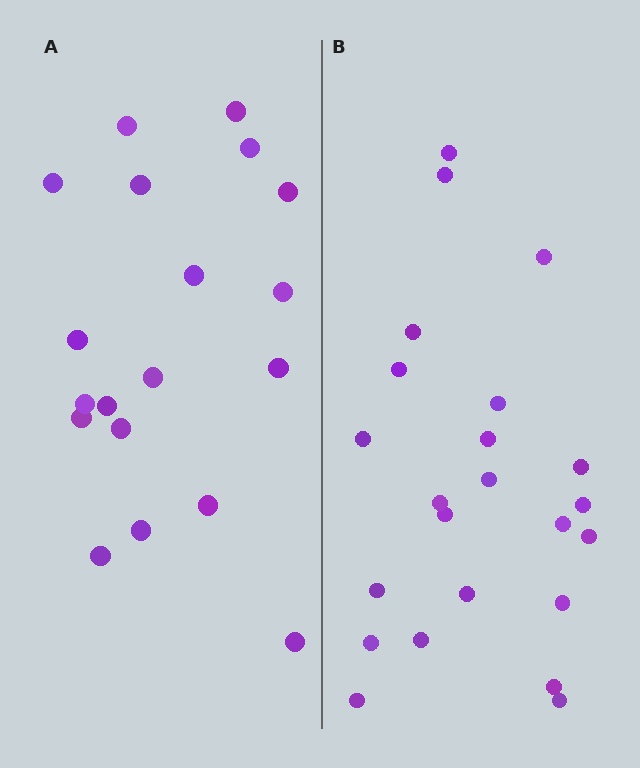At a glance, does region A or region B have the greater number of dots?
Region B (the right region) has more dots.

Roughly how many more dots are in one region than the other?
Region B has about 4 more dots than region A.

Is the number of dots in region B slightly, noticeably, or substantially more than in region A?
Region B has only slightly more — the two regions are fairly close. The ratio is roughly 1.2 to 1.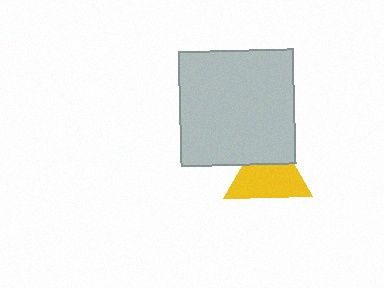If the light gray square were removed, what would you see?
You would see the complete yellow triangle.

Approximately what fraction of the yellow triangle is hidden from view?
Roughly 35% of the yellow triangle is hidden behind the light gray square.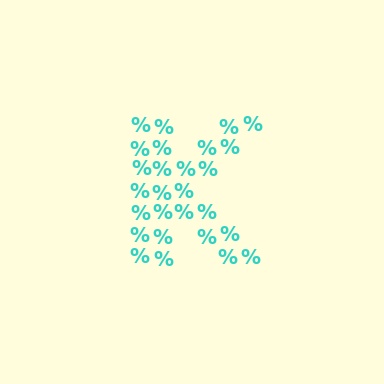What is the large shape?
The large shape is the letter K.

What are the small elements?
The small elements are percent signs.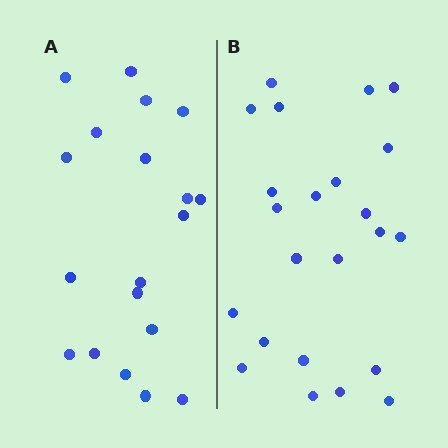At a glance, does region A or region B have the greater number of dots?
Region B (the right region) has more dots.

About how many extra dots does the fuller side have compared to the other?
Region B has about 4 more dots than region A.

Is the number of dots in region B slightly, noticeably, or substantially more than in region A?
Region B has only slightly more — the two regions are fairly close. The ratio is roughly 1.2 to 1.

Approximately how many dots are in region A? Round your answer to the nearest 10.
About 20 dots. (The exact count is 19, which rounds to 20.)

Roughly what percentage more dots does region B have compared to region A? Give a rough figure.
About 20% more.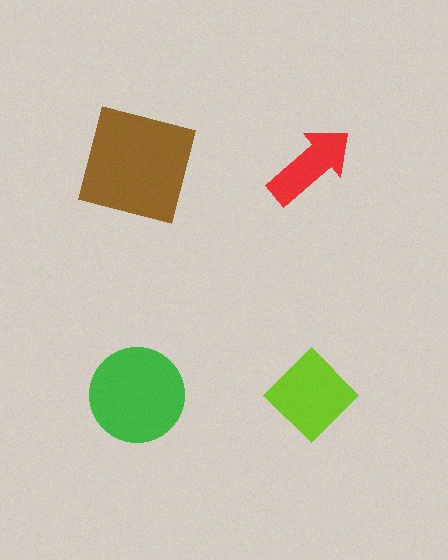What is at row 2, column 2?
A lime diamond.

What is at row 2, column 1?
A green circle.